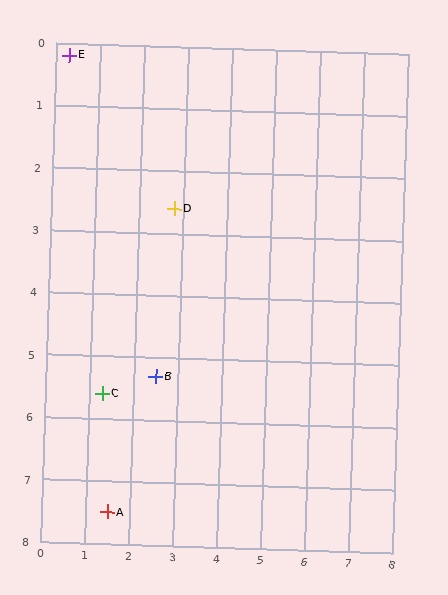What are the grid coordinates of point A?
Point A is at approximately (1.5, 7.5).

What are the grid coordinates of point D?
Point D is at approximately (2.8, 2.6).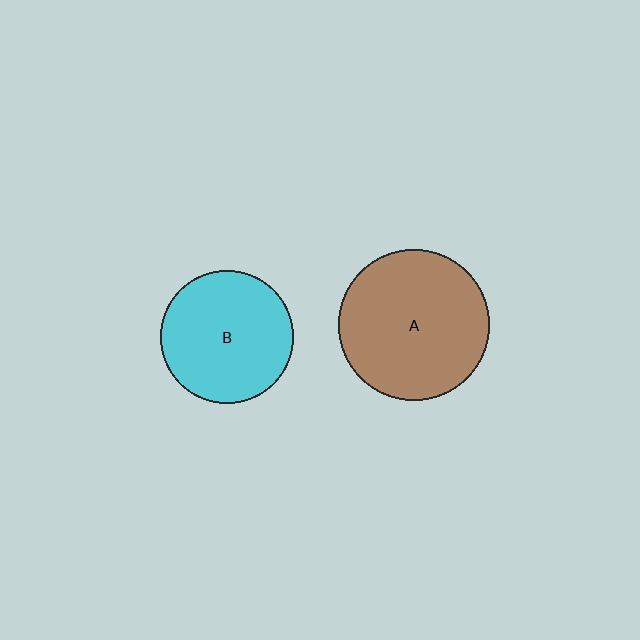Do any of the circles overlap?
No, none of the circles overlap.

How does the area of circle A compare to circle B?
Approximately 1.3 times.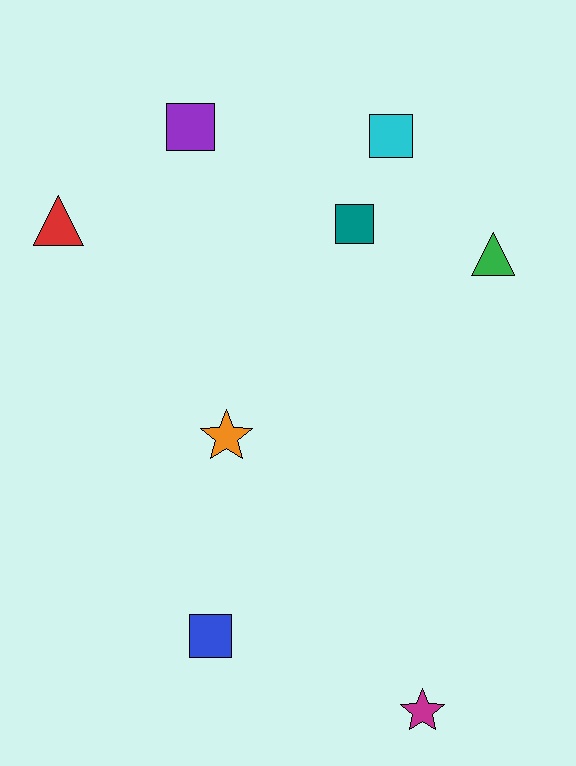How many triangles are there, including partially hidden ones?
There are 2 triangles.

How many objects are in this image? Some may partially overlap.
There are 8 objects.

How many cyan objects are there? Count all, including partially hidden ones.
There is 1 cyan object.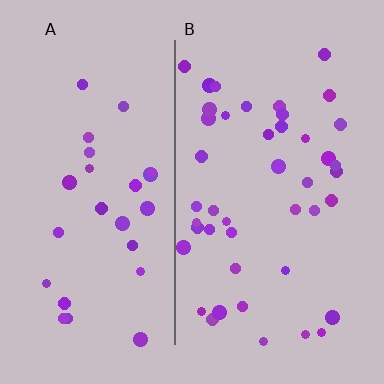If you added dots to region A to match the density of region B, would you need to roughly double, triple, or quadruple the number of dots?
Approximately double.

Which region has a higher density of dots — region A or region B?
B (the right).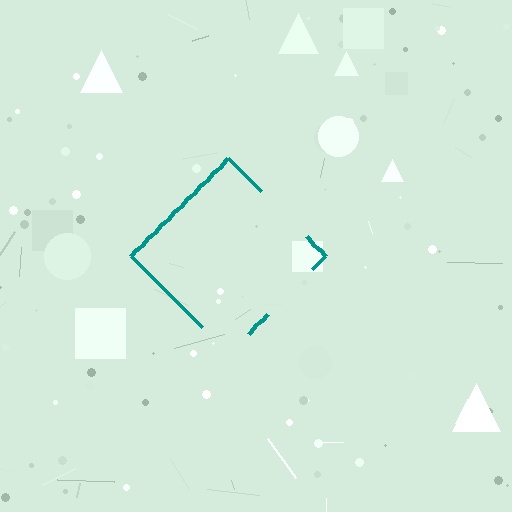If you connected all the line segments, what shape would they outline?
They would outline a diamond.